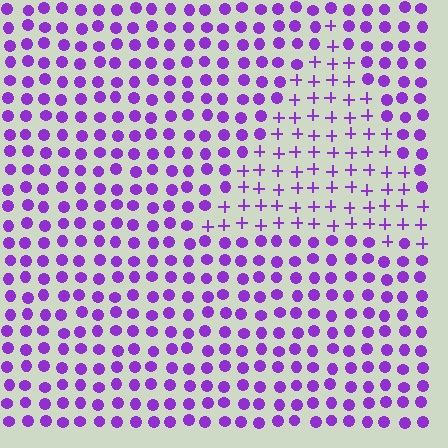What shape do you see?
I see a triangle.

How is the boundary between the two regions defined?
The boundary is defined by a change in element shape: plus signs inside vs. circles outside. All elements share the same color and spacing.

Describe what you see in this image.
The image is filled with small purple elements arranged in a uniform grid. A triangle-shaped region contains plus signs, while the surrounding area contains circles. The boundary is defined purely by the change in element shape.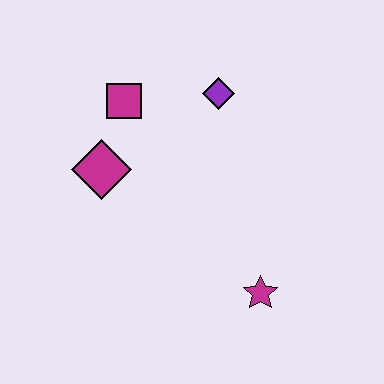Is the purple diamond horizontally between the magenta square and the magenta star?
Yes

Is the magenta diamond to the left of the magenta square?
Yes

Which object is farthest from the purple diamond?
The magenta star is farthest from the purple diamond.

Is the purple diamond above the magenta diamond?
Yes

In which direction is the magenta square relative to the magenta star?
The magenta square is above the magenta star.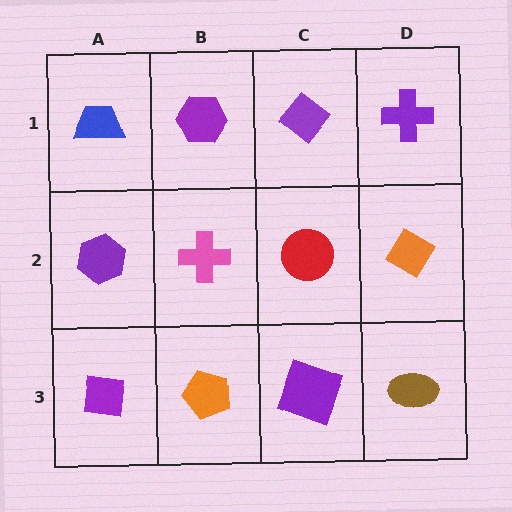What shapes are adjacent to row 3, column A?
A purple hexagon (row 2, column A), an orange pentagon (row 3, column B).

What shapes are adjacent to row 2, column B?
A purple hexagon (row 1, column B), an orange pentagon (row 3, column B), a purple hexagon (row 2, column A), a red circle (row 2, column C).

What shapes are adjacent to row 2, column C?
A purple diamond (row 1, column C), a purple square (row 3, column C), a pink cross (row 2, column B), an orange diamond (row 2, column D).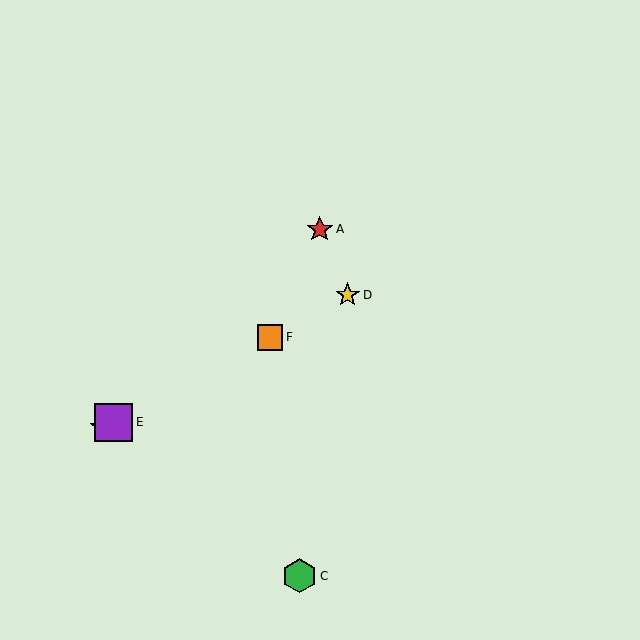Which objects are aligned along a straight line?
Objects B, D, E, F are aligned along a straight line.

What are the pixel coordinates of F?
Object F is at (270, 337).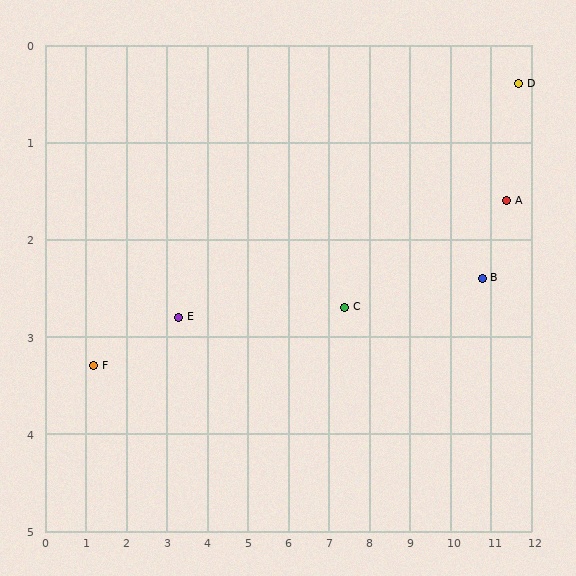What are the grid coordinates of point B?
Point B is at approximately (10.8, 2.4).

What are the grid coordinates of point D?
Point D is at approximately (11.7, 0.4).